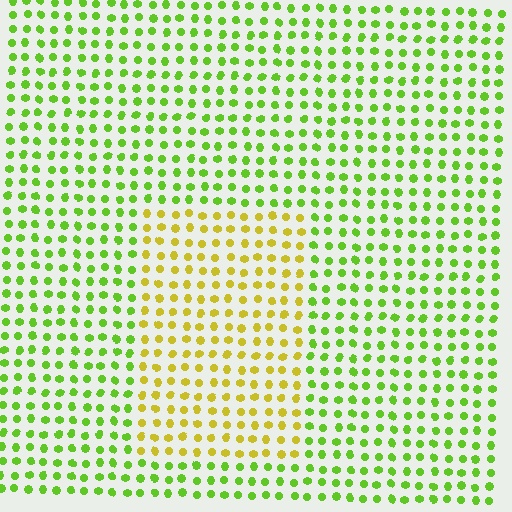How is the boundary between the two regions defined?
The boundary is defined purely by a slight shift in hue (about 43 degrees). Spacing, size, and orientation are identical on both sides.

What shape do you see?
I see a rectangle.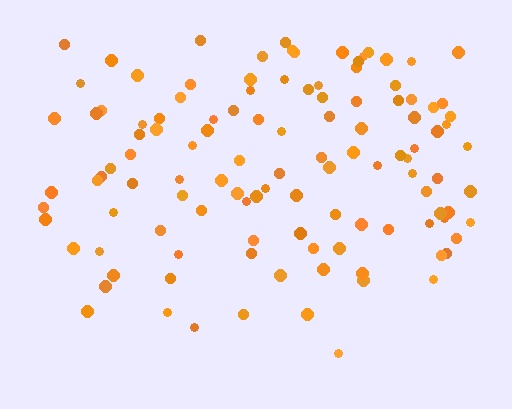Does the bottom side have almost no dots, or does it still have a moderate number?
Still a moderate number, just noticeably fewer than the top.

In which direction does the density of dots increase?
From bottom to top, with the top side densest.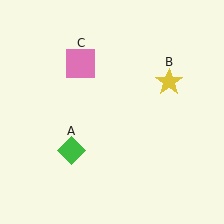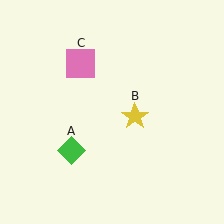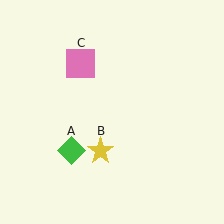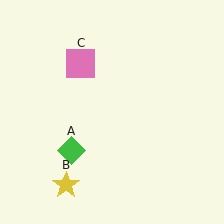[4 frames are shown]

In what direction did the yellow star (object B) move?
The yellow star (object B) moved down and to the left.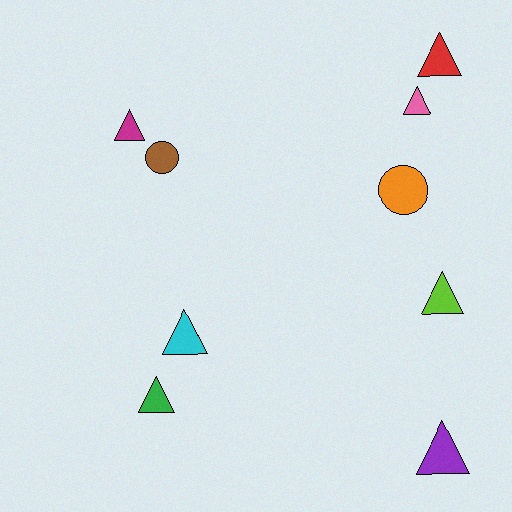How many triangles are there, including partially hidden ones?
There are 7 triangles.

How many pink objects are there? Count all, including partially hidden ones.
There is 1 pink object.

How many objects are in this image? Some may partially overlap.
There are 9 objects.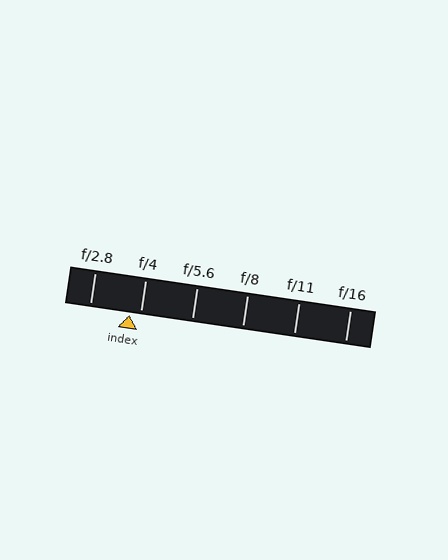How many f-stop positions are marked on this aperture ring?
There are 6 f-stop positions marked.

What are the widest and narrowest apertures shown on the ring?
The widest aperture shown is f/2.8 and the narrowest is f/16.